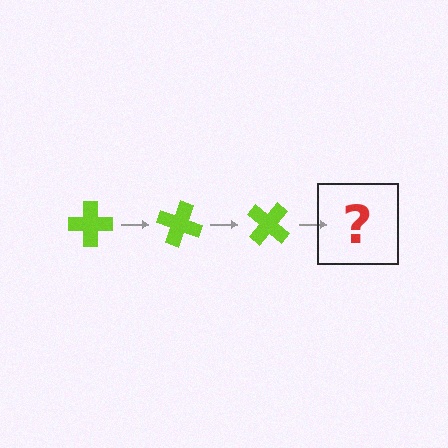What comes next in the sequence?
The next element should be a lime cross rotated 60 degrees.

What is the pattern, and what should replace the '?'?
The pattern is that the cross rotates 20 degrees each step. The '?' should be a lime cross rotated 60 degrees.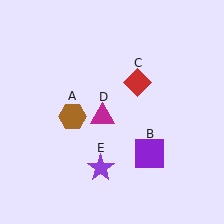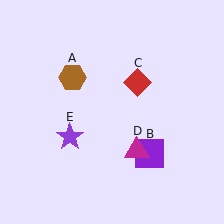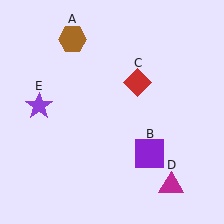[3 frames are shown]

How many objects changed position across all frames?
3 objects changed position: brown hexagon (object A), magenta triangle (object D), purple star (object E).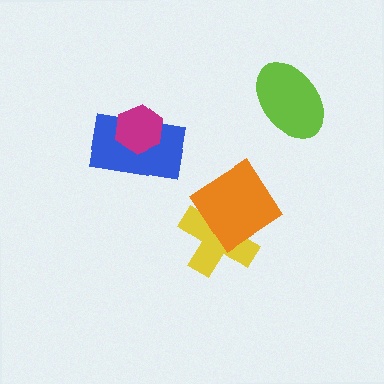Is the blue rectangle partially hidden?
Yes, it is partially covered by another shape.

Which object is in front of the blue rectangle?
The magenta hexagon is in front of the blue rectangle.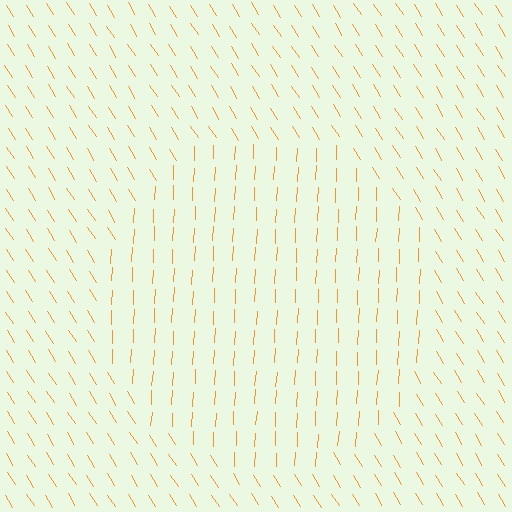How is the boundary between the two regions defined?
The boundary is defined purely by a change in line orientation (approximately 35 degrees difference). All lines are the same color and thickness.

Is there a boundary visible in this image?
Yes, there is a texture boundary formed by a change in line orientation.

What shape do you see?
I see a circle.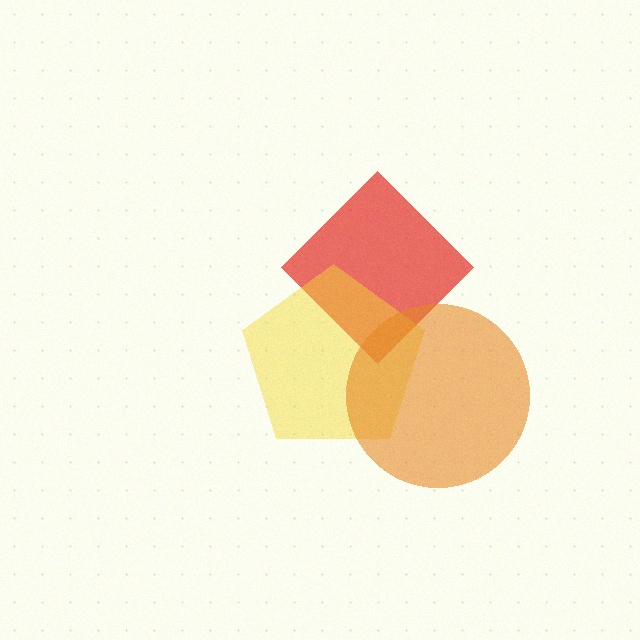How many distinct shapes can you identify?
There are 3 distinct shapes: a red diamond, a yellow pentagon, an orange circle.